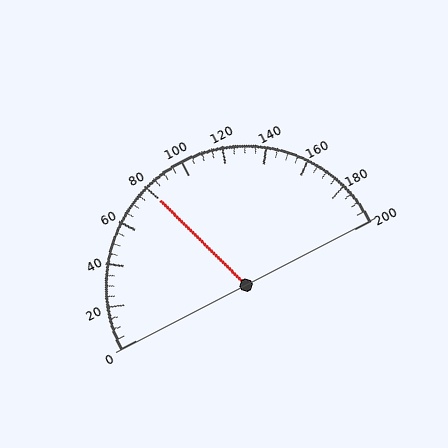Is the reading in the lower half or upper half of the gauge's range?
The reading is in the lower half of the range (0 to 200).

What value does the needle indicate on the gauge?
The needle indicates approximately 80.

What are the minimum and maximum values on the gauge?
The gauge ranges from 0 to 200.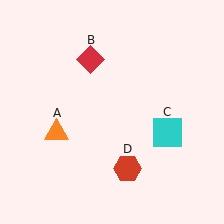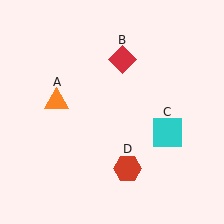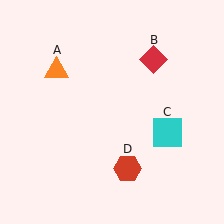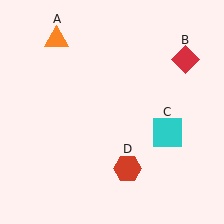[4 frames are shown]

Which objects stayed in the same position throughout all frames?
Cyan square (object C) and red hexagon (object D) remained stationary.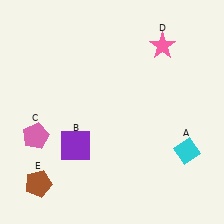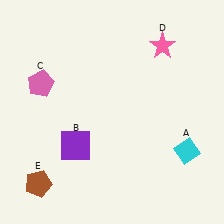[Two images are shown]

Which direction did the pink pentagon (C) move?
The pink pentagon (C) moved up.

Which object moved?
The pink pentagon (C) moved up.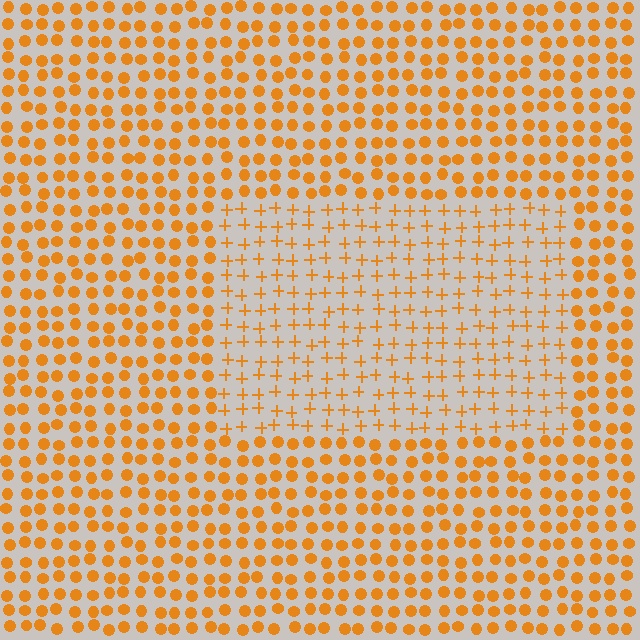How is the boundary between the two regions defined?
The boundary is defined by a change in element shape: plus signs inside vs. circles outside. All elements share the same color and spacing.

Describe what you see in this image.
The image is filled with small orange elements arranged in a uniform grid. A rectangle-shaped region contains plus signs, while the surrounding area contains circles. The boundary is defined purely by the change in element shape.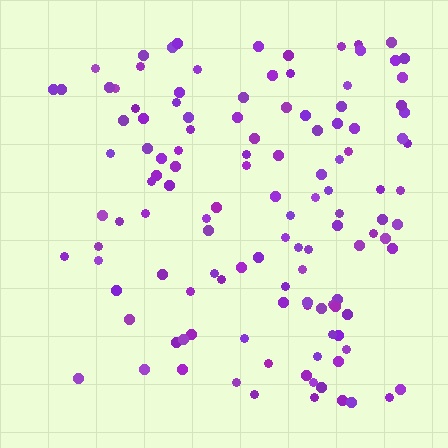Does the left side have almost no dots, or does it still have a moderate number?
Still a moderate number, just noticeably fewer than the right.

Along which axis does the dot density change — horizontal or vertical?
Horizontal.